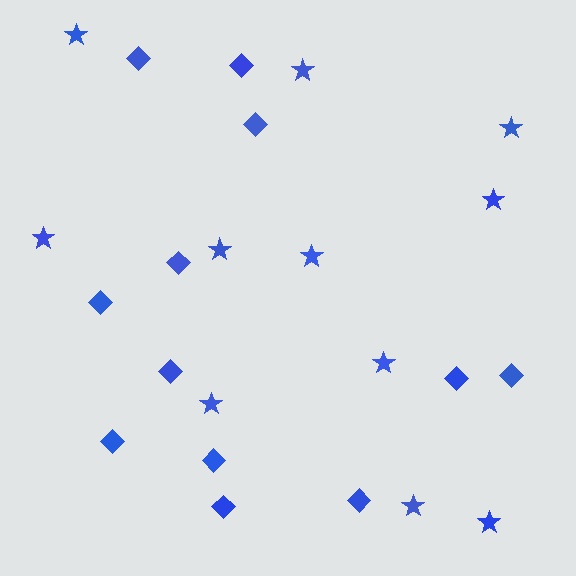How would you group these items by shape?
There are 2 groups: one group of diamonds (12) and one group of stars (11).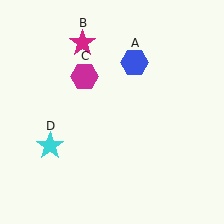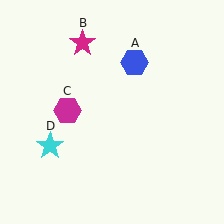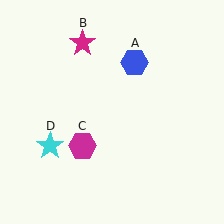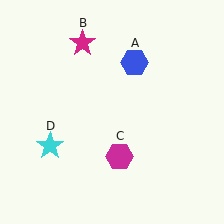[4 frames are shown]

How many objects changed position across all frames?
1 object changed position: magenta hexagon (object C).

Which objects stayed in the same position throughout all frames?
Blue hexagon (object A) and magenta star (object B) and cyan star (object D) remained stationary.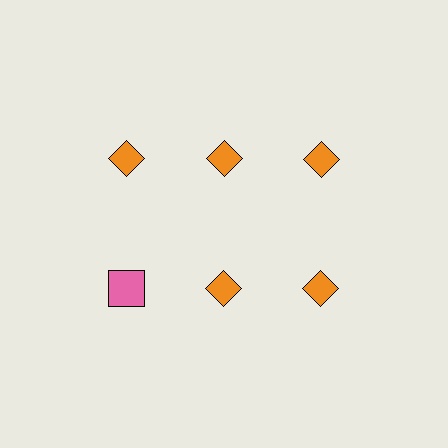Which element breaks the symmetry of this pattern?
The pink square in the second row, leftmost column breaks the symmetry. All other shapes are orange diamonds.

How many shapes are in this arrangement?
There are 6 shapes arranged in a grid pattern.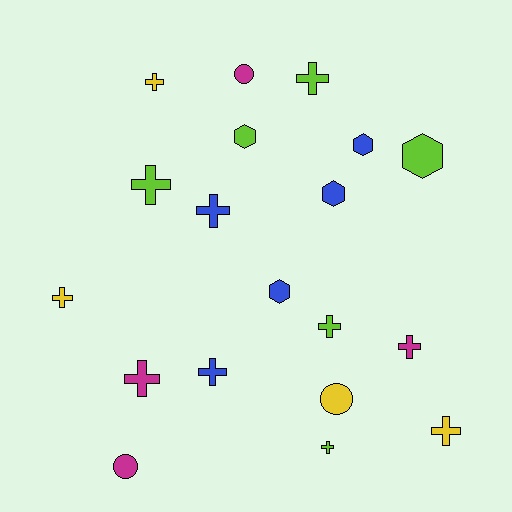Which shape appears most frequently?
Cross, with 11 objects.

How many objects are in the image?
There are 19 objects.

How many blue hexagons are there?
There are 3 blue hexagons.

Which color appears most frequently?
Lime, with 6 objects.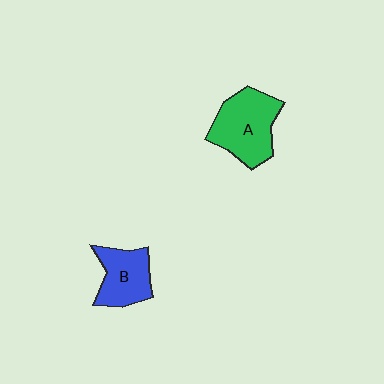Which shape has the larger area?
Shape A (green).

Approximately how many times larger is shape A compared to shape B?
Approximately 1.3 times.